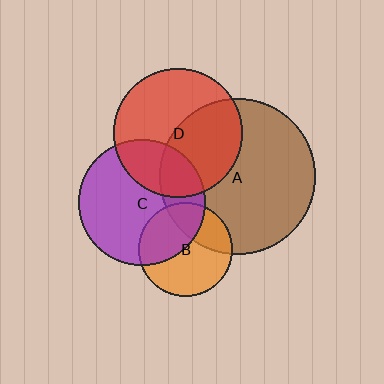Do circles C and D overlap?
Yes.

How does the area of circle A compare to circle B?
Approximately 2.7 times.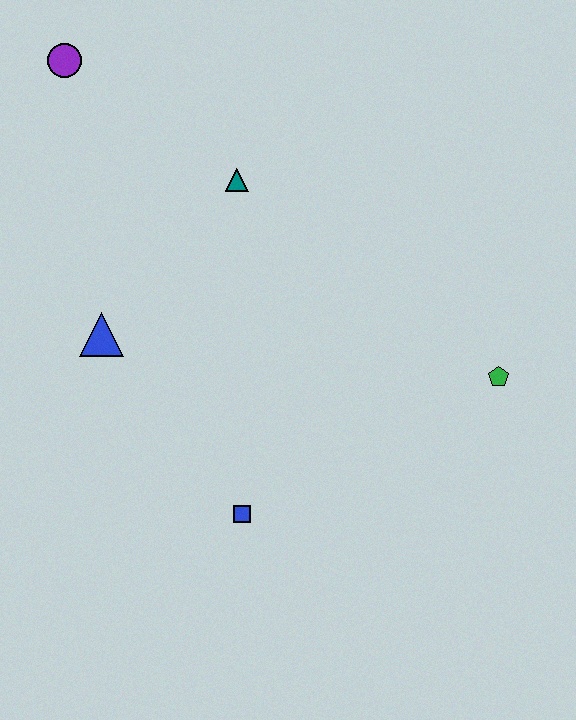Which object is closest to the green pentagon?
The blue square is closest to the green pentagon.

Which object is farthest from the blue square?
The purple circle is farthest from the blue square.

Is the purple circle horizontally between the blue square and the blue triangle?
No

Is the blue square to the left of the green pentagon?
Yes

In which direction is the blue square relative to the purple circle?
The blue square is below the purple circle.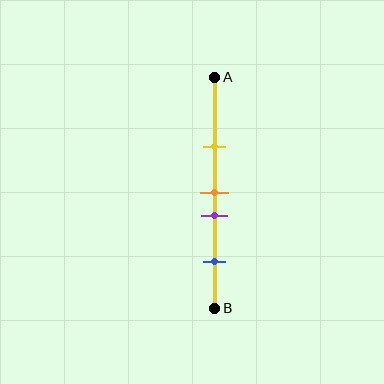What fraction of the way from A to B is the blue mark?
The blue mark is approximately 80% (0.8) of the way from A to B.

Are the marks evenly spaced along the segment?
No, the marks are not evenly spaced.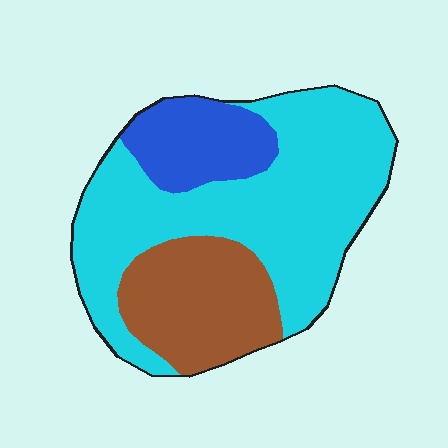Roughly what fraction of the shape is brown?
Brown takes up about one quarter (1/4) of the shape.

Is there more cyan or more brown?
Cyan.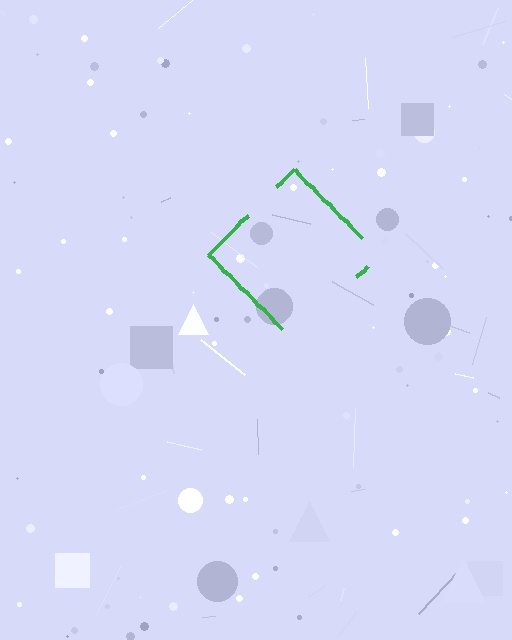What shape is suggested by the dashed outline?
The dashed outline suggests a diamond.